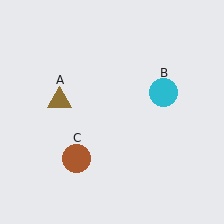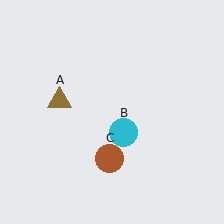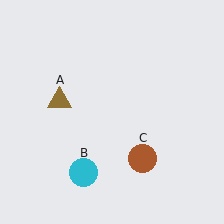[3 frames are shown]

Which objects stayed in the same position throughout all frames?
Brown triangle (object A) remained stationary.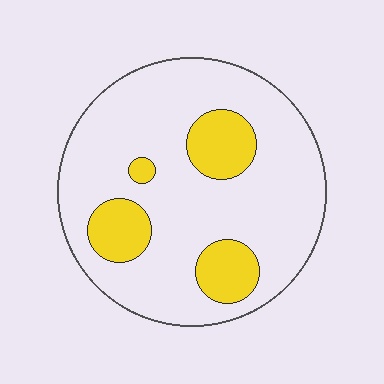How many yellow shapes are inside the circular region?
4.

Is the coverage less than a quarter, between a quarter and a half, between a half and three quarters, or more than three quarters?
Less than a quarter.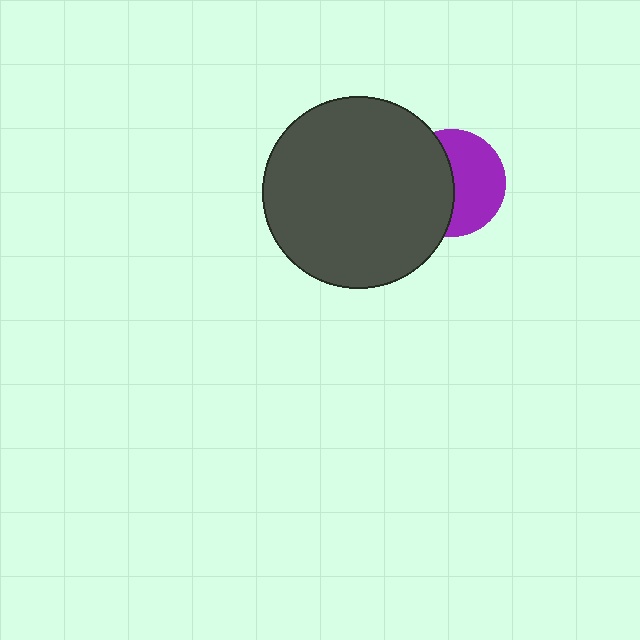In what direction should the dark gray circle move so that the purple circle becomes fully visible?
The dark gray circle should move left. That is the shortest direction to clear the overlap and leave the purple circle fully visible.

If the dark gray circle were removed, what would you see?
You would see the complete purple circle.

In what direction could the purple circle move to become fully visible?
The purple circle could move right. That would shift it out from behind the dark gray circle entirely.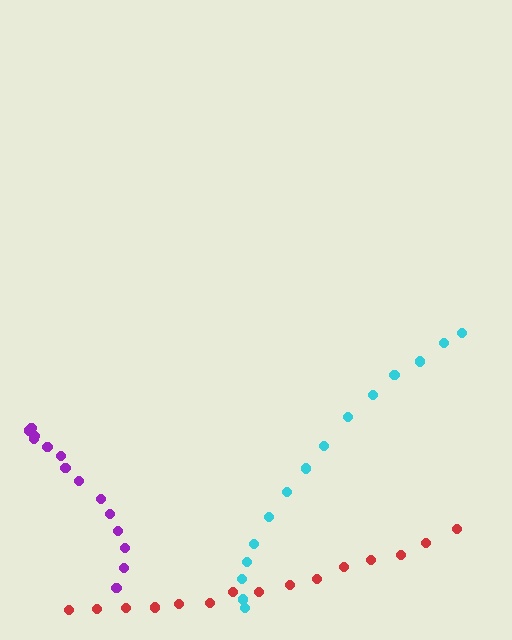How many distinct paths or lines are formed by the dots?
There are 3 distinct paths.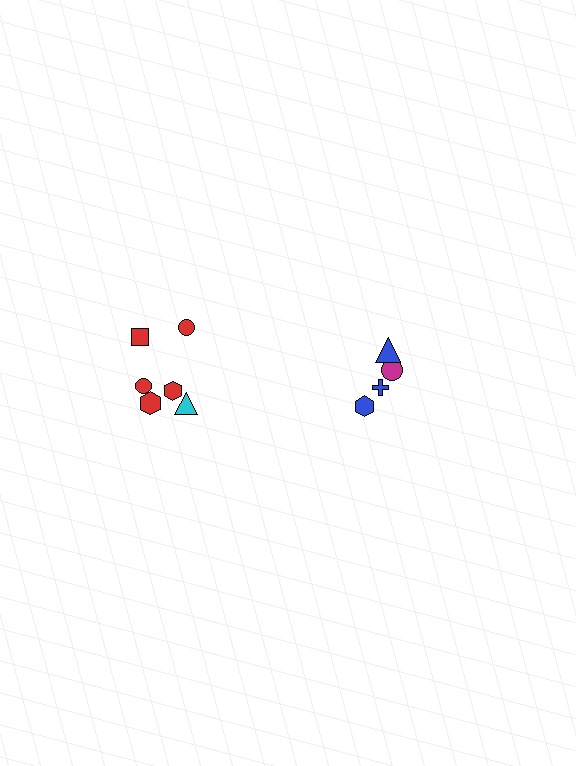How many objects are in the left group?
There are 6 objects.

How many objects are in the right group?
There are 4 objects.